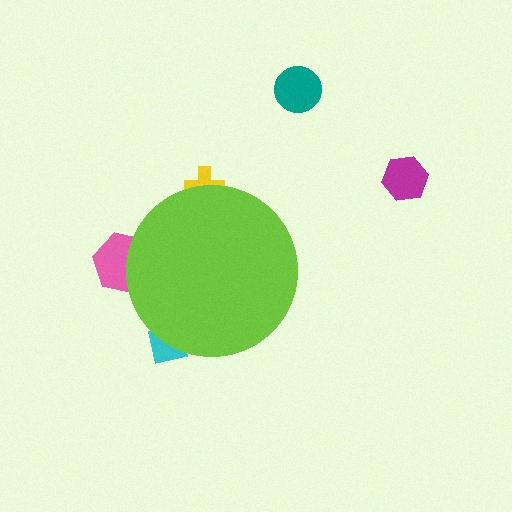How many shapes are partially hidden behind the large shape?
3 shapes are partially hidden.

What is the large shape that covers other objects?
A lime circle.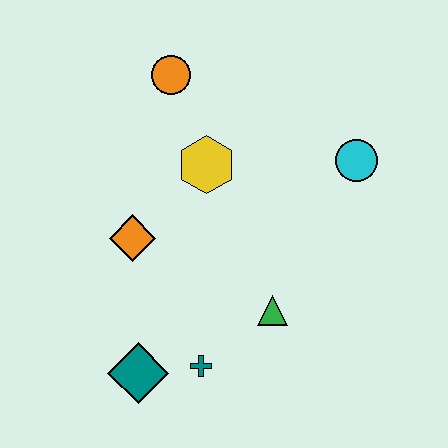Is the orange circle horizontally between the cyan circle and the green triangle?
No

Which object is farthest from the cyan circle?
The teal diamond is farthest from the cyan circle.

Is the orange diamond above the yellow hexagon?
No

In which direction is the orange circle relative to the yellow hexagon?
The orange circle is above the yellow hexagon.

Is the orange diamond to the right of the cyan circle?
No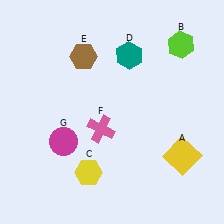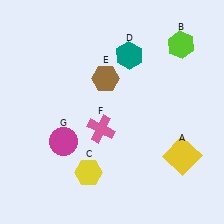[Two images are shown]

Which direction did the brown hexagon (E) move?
The brown hexagon (E) moved right.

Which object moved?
The brown hexagon (E) moved right.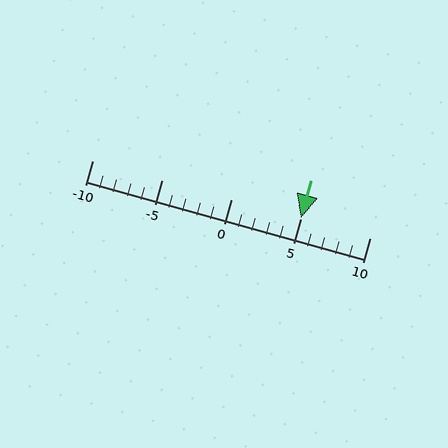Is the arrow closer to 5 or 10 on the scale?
The arrow is closer to 5.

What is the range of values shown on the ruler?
The ruler shows values from -10 to 10.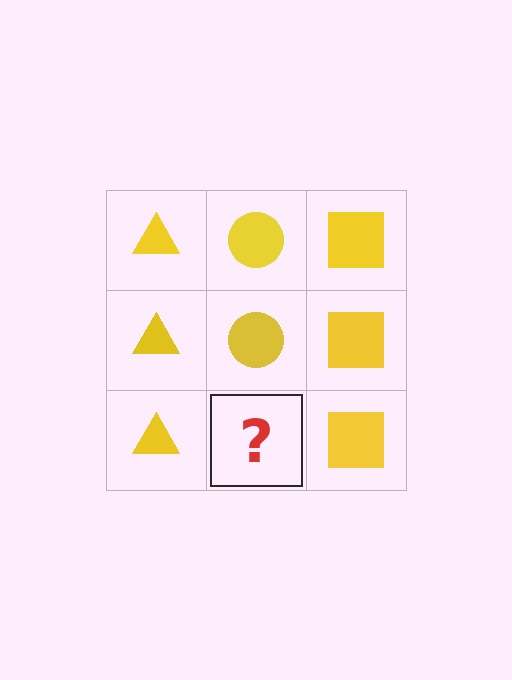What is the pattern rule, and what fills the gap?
The rule is that each column has a consistent shape. The gap should be filled with a yellow circle.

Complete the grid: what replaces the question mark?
The question mark should be replaced with a yellow circle.